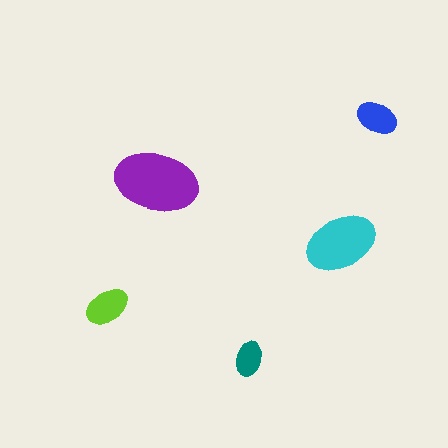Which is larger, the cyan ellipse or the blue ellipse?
The cyan one.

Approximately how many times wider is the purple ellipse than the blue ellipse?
About 2 times wider.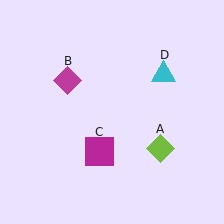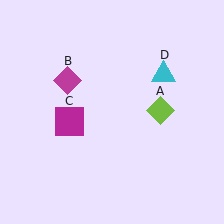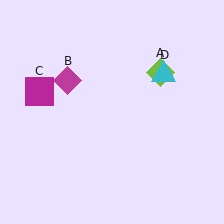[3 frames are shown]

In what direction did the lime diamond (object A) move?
The lime diamond (object A) moved up.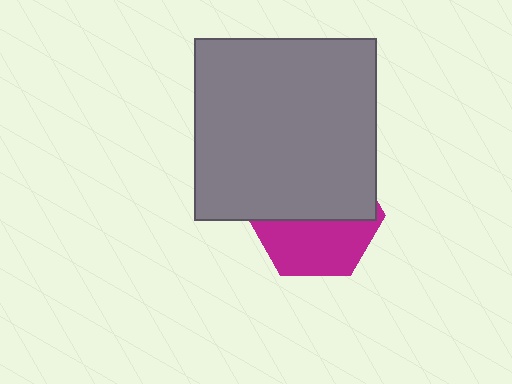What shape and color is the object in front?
The object in front is a gray square.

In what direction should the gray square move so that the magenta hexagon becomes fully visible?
The gray square should move up. That is the shortest direction to clear the overlap and leave the magenta hexagon fully visible.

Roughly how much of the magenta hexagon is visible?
A small part of it is visible (roughly 44%).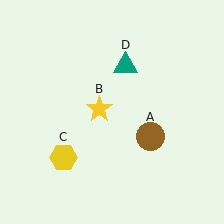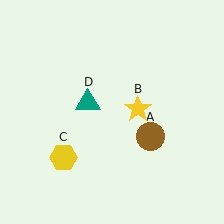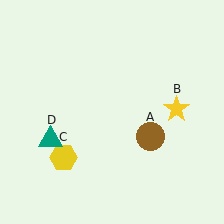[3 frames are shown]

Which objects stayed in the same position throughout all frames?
Brown circle (object A) and yellow hexagon (object C) remained stationary.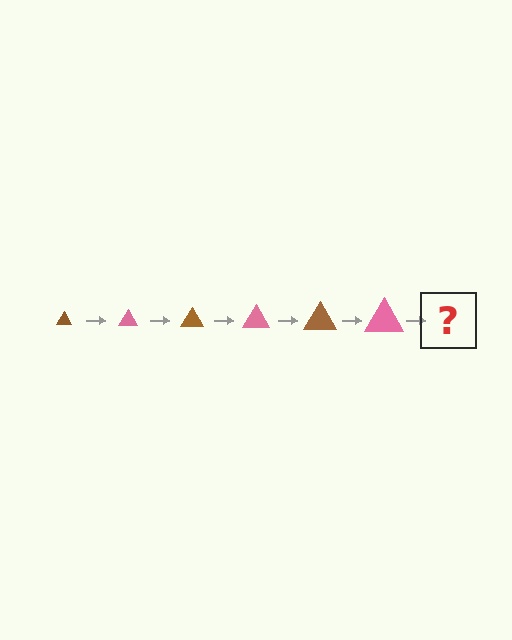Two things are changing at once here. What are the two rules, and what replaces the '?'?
The two rules are that the triangle grows larger each step and the color cycles through brown and pink. The '?' should be a brown triangle, larger than the previous one.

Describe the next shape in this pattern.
It should be a brown triangle, larger than the previous one.